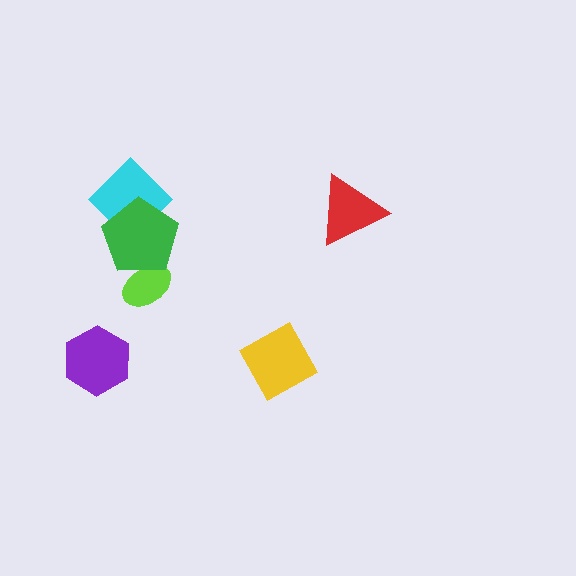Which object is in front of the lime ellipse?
The green pentagon is in front of the lime ellipse.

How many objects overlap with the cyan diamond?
1 object overlaps with the cyan diamond.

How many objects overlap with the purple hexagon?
0 objects overlap with the purple hexagon.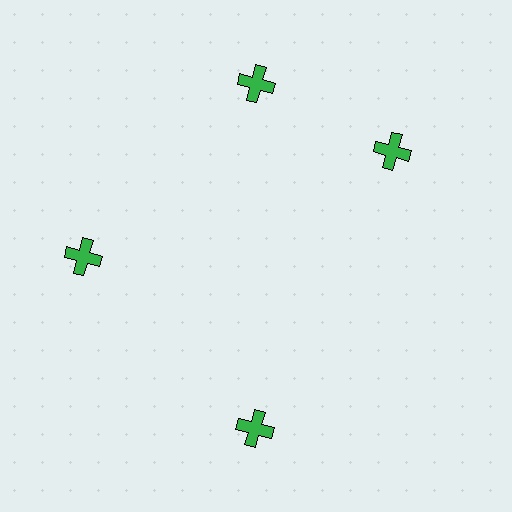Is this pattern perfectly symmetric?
No. The 4 green crosses are arranged in a ring, but one element near the 3 o'clock position is rotated out of alignment along the ring, breaking the 4-fold rotational symmetry.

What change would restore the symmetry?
The symmetry would be restored by rotating it back into even spacing with its neighbors so that all 4 crosses sit at equal angles and equal distance from the center.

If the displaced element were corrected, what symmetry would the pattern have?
It would have 4-fold rotational symmetry — the pattern would map onto itself every 90 degrees.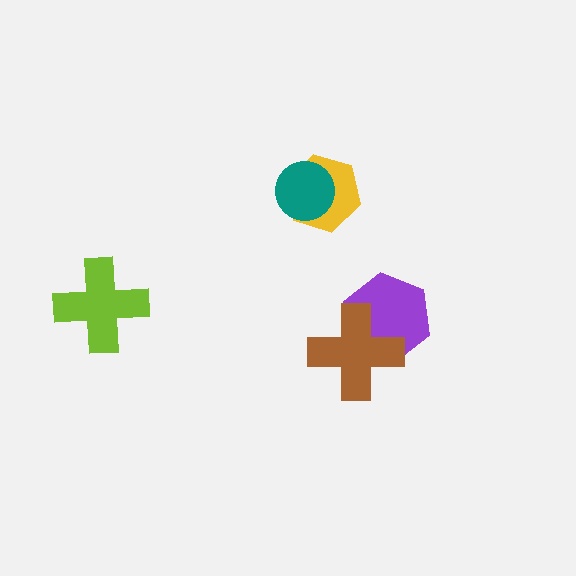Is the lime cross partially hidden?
No, no other shape covers it.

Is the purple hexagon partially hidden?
Yes, it is partially covered by another shape.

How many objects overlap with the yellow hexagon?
1 object overlaps with the yellow hexagon.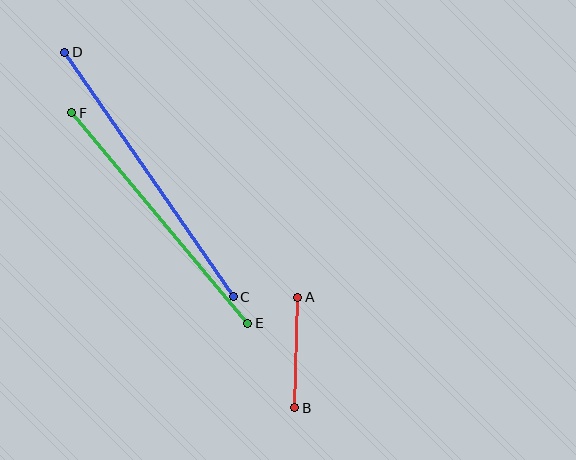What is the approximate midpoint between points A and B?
The midpoint is at approximately (296, 352) pixels.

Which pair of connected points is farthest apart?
Points C and D are farthest apart.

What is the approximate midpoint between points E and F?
The midpoint is at approximately (160, 218) pixels.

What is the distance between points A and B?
The distance is approximately 110 pixels.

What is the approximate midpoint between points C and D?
The midpoint is at approximately (149, 175) pixels.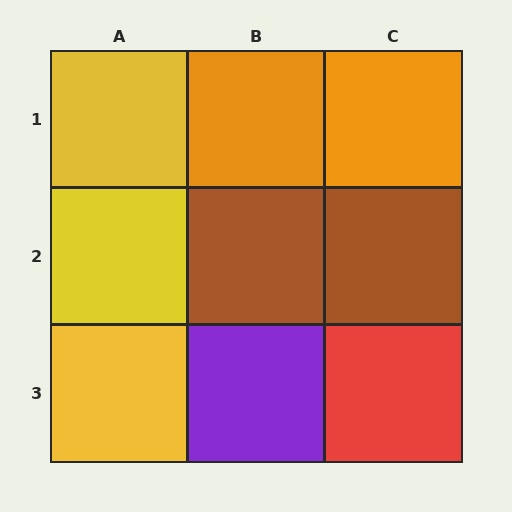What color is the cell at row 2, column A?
Yellow.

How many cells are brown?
2 cells are brown.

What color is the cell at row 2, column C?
Brown.